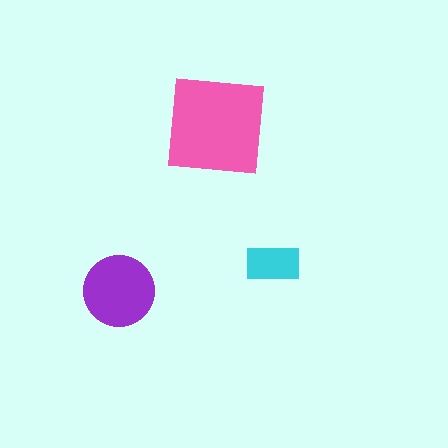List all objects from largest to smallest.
The pink square, the purple circle, the cyan rectangle.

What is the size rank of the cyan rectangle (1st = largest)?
3rd.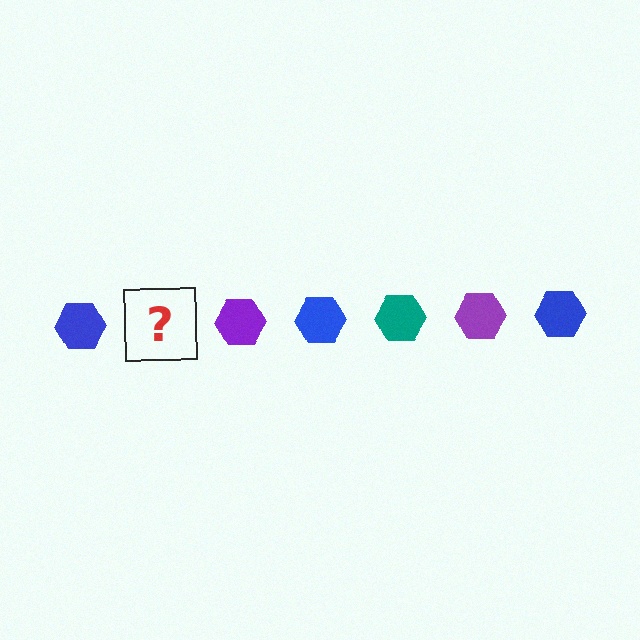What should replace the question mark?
The question mark should be replaced with a teal hexagon.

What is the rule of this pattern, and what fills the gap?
The rule is that the pattern cycles through blue, teal, purple hexagons. The gap should be filled with a teal hexagon.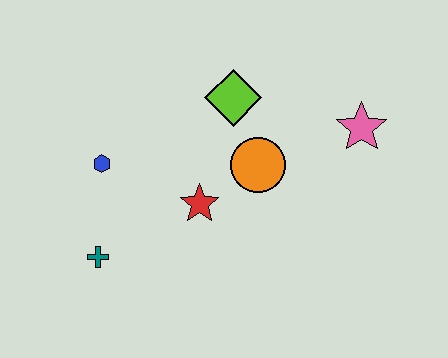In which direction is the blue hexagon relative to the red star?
The blue hexagon is to the left of the red star.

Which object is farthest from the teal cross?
The pink star is farthest from the teal cross.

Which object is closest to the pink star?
The orange circle is closest to the pink star.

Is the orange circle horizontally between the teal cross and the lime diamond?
No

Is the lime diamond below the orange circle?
No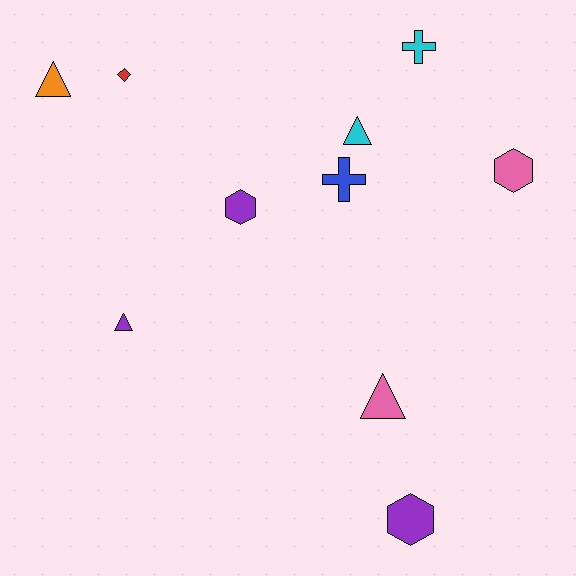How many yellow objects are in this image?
There are no yellow objects.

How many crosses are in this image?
There are 2 crosses.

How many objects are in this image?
There are 10 objects.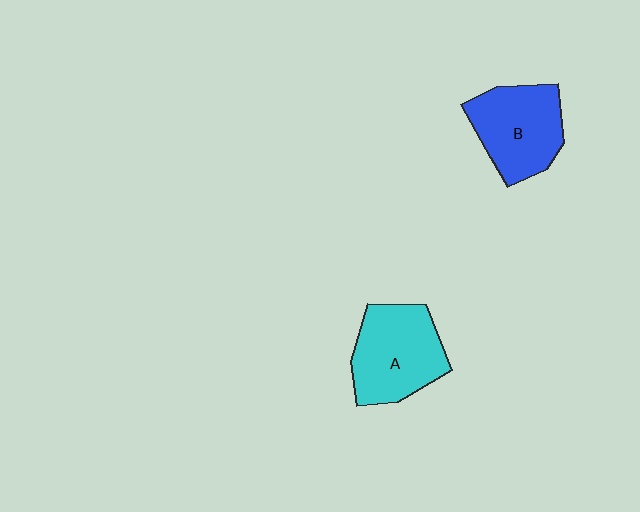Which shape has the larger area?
Shape A (cyan).